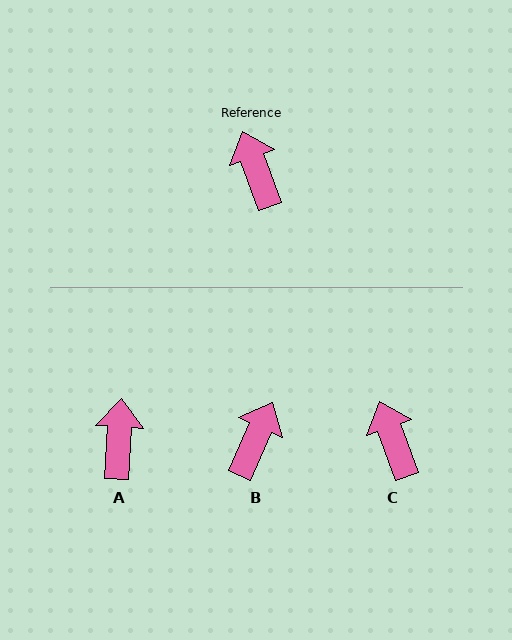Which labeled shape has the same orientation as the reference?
C.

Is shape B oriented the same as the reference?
No, it is off by about 44 degrees.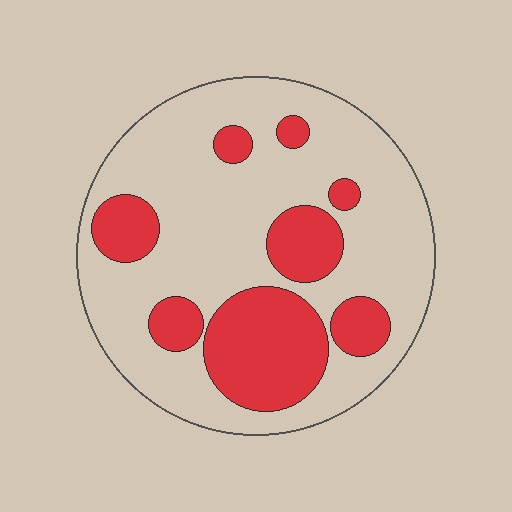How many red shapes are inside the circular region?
8.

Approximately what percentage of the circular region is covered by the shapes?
Approximately 30%.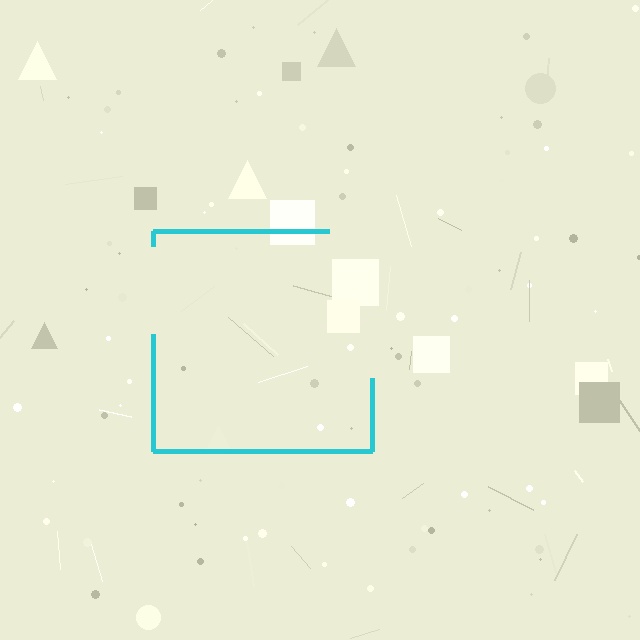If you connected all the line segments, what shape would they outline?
They would outline a square.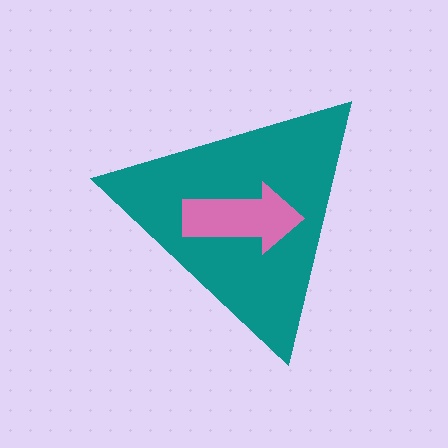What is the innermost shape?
The pink arrow.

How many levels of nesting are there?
2.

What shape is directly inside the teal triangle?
The pink arrow.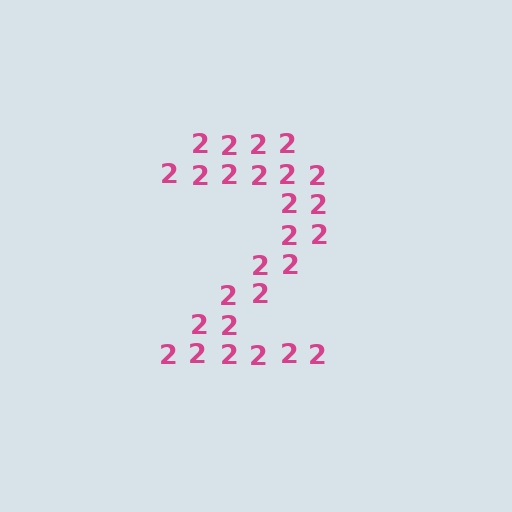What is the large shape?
The large shape is the digit 2.